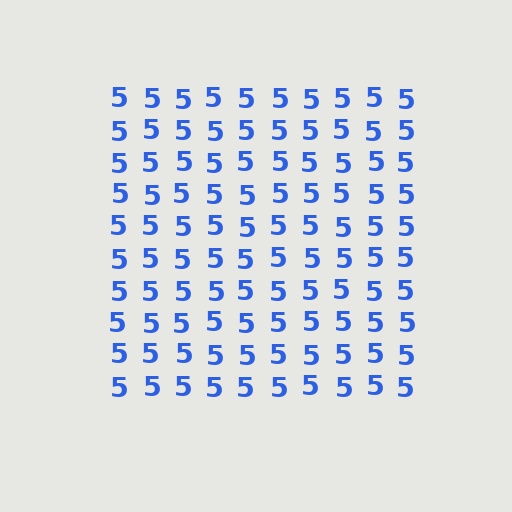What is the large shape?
The large shape is a square.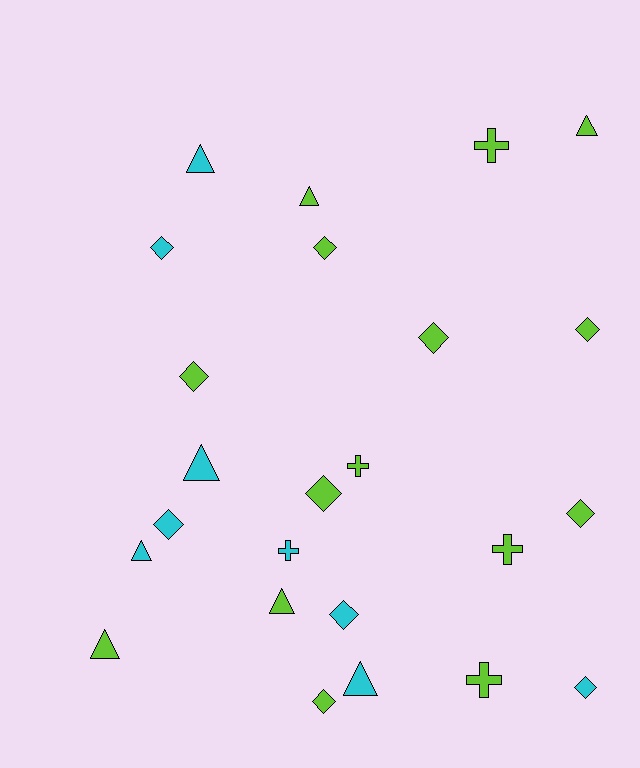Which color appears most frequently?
Lime, with 15 objects.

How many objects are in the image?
There are 24 objects.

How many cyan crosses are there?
There is 1 cyan cross.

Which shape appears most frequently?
Diamond, with 11 objects.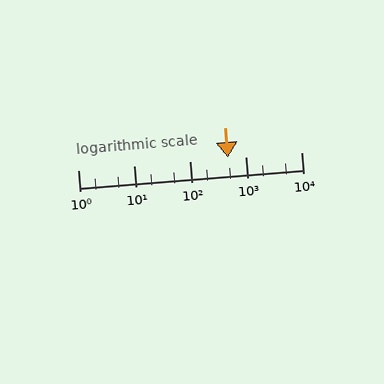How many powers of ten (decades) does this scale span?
The scale spans 4 decades, from 1 to 10000.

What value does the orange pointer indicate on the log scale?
The pointer indicates approximately 480.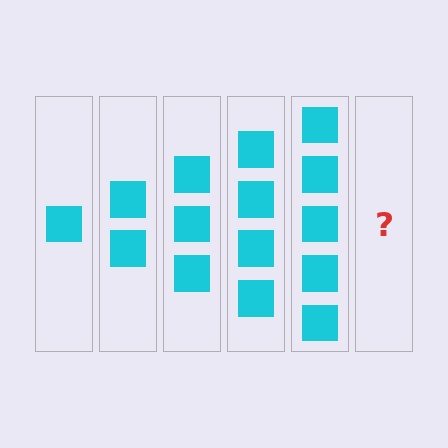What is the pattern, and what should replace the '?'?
The pattern is that each step adds one more square. The '?' should be 6 squares.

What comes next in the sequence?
The next element should be 6 squares.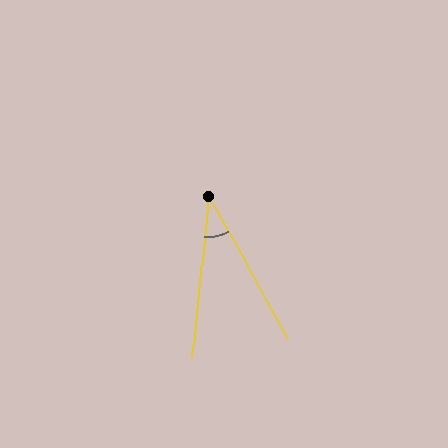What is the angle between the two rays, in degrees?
Approximately 35 degrees.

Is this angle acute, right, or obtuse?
It is acute.